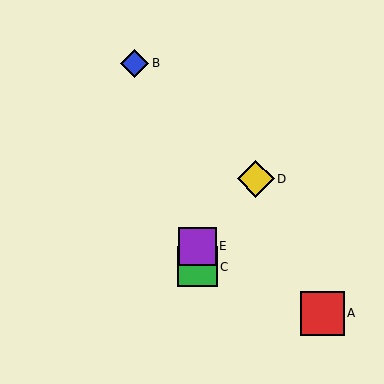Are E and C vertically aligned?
Yes, both are at x≈197.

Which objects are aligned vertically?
Objects C, E are aligned vertically.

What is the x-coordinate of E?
Object E is at x≈197.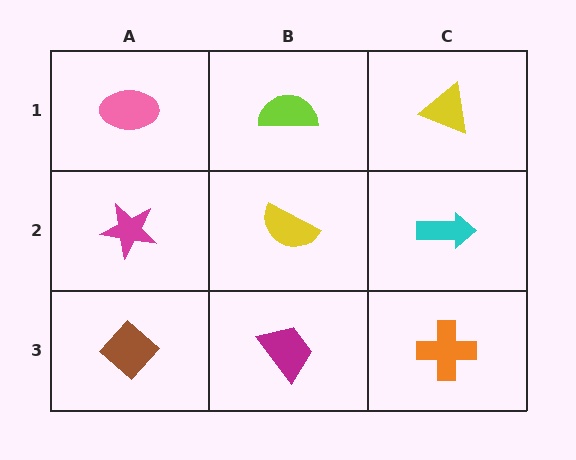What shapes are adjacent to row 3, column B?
A yellow semicircle (row 2, column B), a brown diamond (row 3, column A), an orange cross (row 3, column C).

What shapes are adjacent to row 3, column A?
A magenta star (row 2, column A), a magenta trapezoid (row 3, column B).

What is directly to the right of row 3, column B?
An orange cross.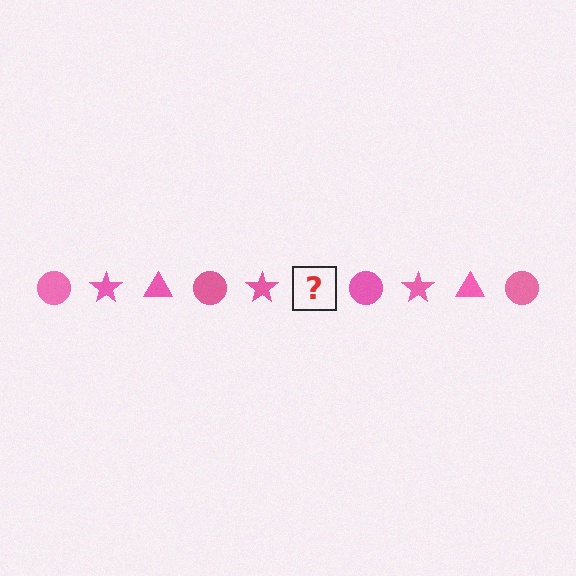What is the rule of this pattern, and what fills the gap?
The rule is that the pattern cycles through circle, star, triangle shapes in pink. The gap should be filled with a pink triangle.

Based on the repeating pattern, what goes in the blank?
The blank should be a pink triangle.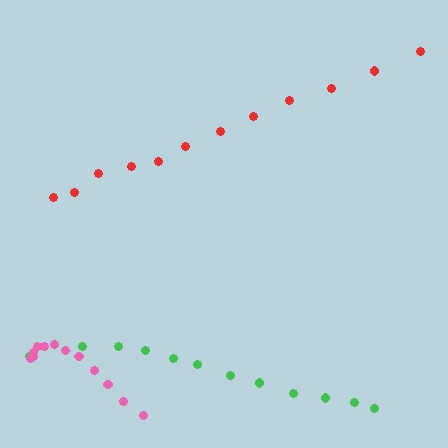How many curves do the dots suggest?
There are 3 distinct paths.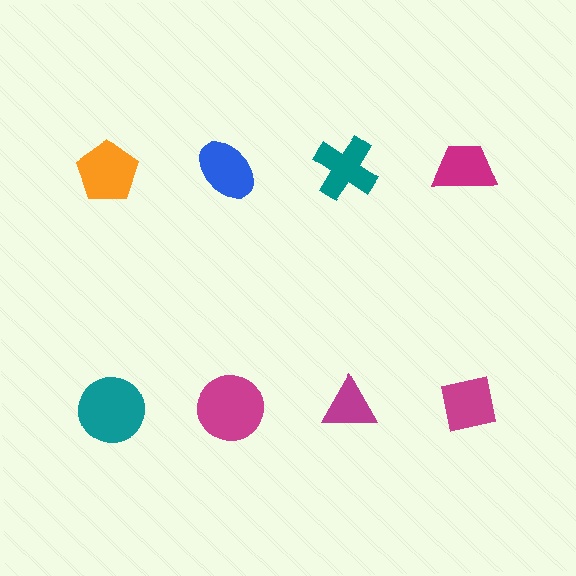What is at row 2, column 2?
A magenta circle.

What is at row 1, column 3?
A teal cross.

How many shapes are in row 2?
4 shapes.